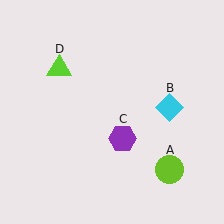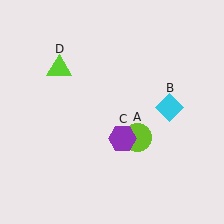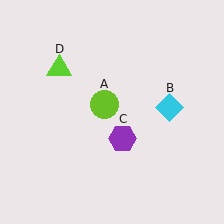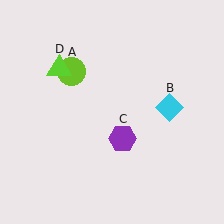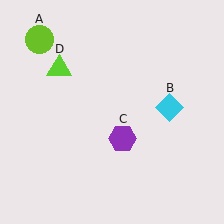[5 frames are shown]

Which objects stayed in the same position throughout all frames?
Cyan diamond (object B) and purple hexagon (object C) and lime triangle (object D) remained stationary.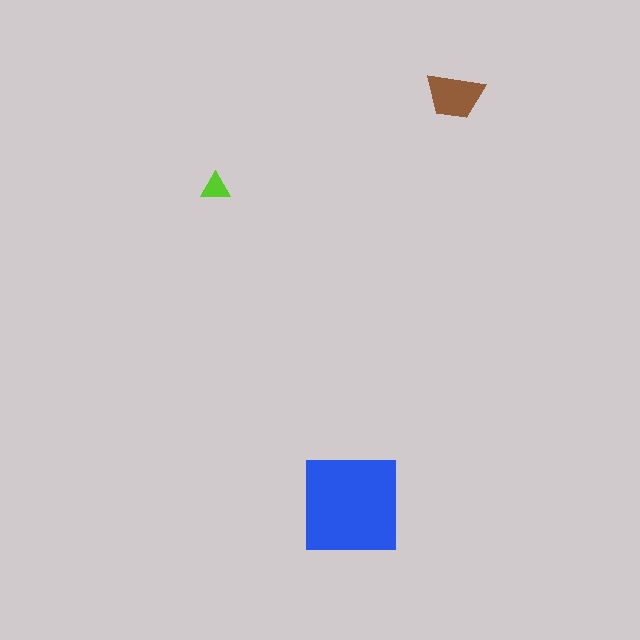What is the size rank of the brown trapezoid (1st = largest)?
2nd.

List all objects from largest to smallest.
The blue square, the brown trapezoid, the lime triangle.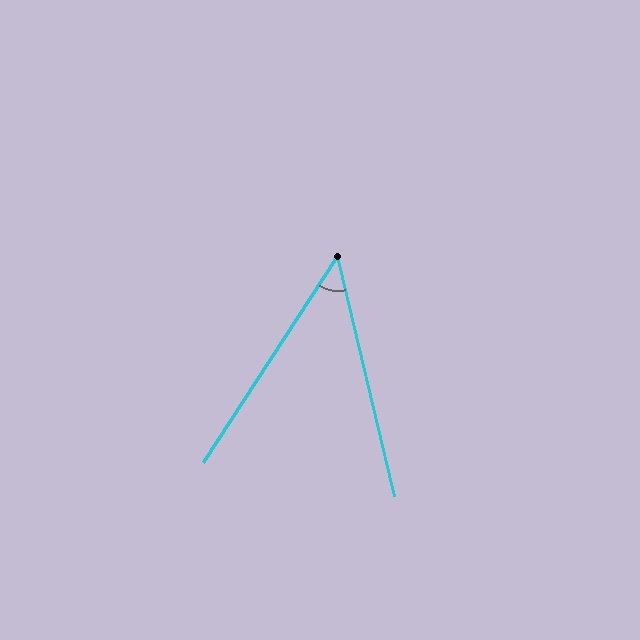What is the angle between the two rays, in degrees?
Approximately 46 degrees.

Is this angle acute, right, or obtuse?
It is acute.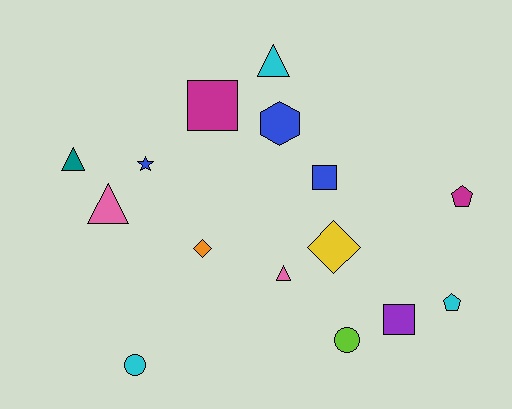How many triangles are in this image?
There are 4 triangles.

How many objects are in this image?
There are 15 objects.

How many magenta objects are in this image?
There are 2 magenta objects.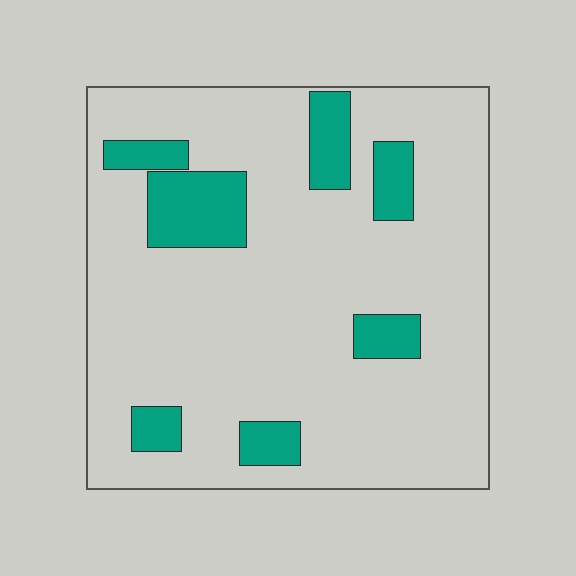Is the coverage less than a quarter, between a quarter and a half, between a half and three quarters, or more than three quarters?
Less than a quarter.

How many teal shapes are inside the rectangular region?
7.